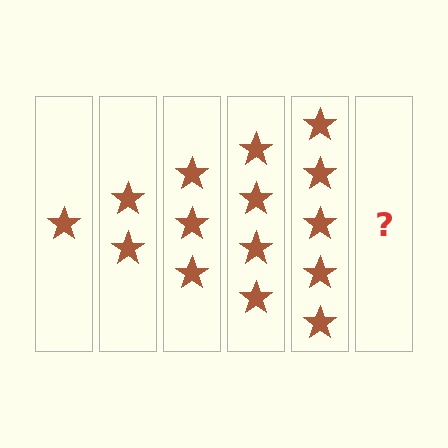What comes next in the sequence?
The next element should be 6 stars.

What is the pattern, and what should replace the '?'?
The pattern is that each step adds one more star. The '?' should be 6 stars.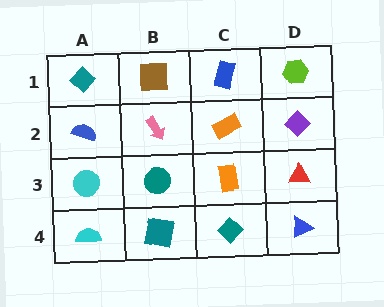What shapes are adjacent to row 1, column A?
A blue semicircle (row 2, column A), a brown square (row 1, column B).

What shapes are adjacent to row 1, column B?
A pink arrow (row 2, column B), a teal diamond (row 1, column A), a blue rectangle (row 1, column C).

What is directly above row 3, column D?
A purple diamond.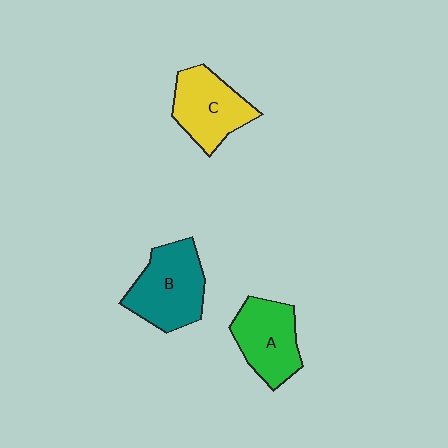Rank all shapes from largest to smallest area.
From largest to smallest: B (teal), C (yellow), A (green).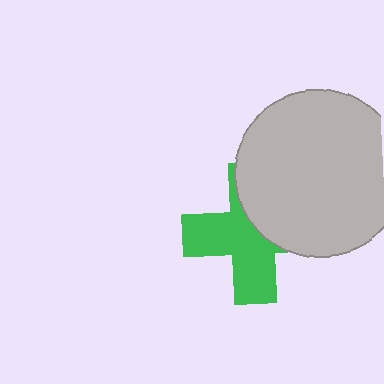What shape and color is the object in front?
The object in front is a light gray circle.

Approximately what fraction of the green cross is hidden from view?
Roughly 43% of the green cross is hidden behind the light gray circle.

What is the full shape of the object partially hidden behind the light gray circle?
The partially hidden object is a green cross.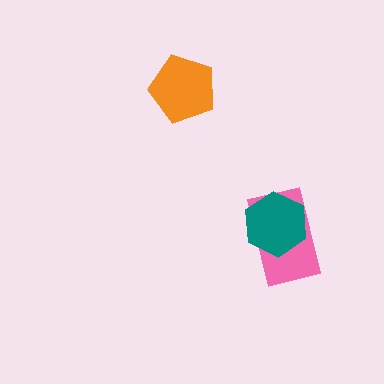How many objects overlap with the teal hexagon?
1 object overlaps with the teal hexagon.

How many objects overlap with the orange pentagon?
0 objects overlap with the orange pentagon.